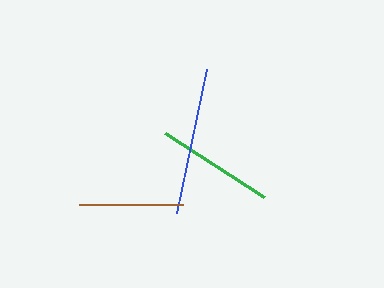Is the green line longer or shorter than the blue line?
The blue line is longer than the green line.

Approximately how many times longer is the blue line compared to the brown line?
The blue line is approximately 1.4 times the length of the brown line.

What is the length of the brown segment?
The brown segment is approximately 105 pixels long.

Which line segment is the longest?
The blue line is the longest at approximately 147 pixels.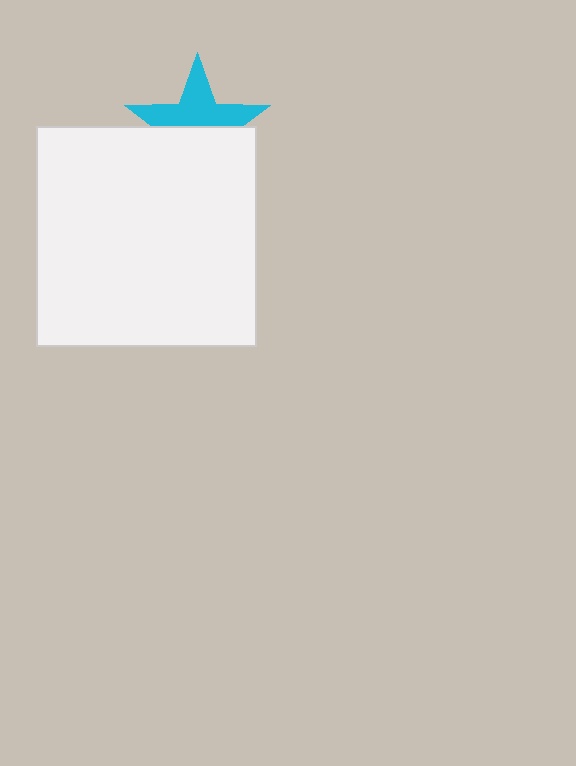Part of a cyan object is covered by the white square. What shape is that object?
It is a star.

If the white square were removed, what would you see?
You would see the complete cyan star.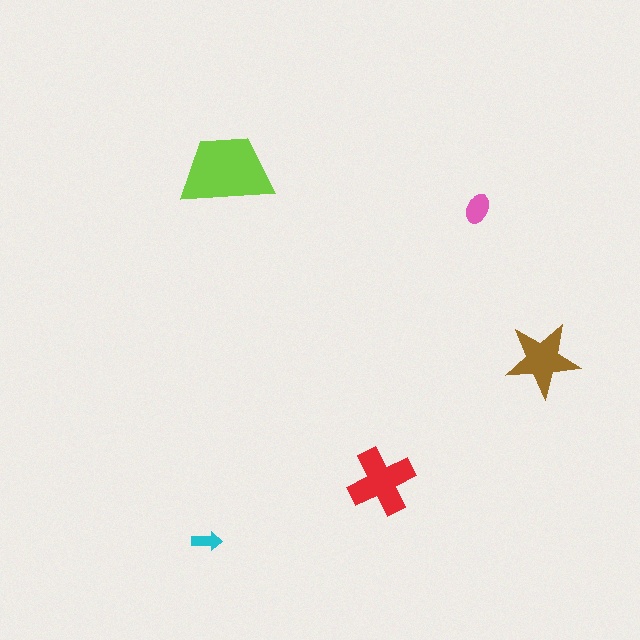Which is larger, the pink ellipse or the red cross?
The red cross.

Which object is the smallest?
The cyan arrow.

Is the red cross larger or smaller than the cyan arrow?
Larger.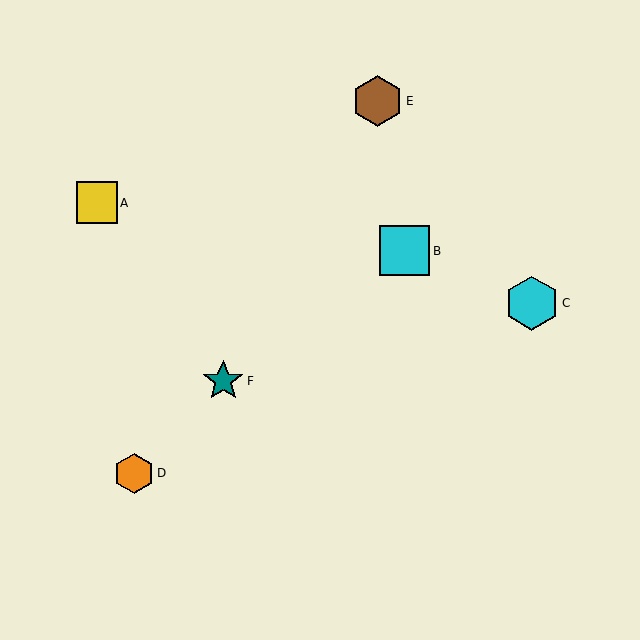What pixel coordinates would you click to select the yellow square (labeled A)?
Click at (97, 203) to select the yellow square A.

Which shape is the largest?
The cyan hexagon (labeled C) is the largest.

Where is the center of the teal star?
The center of the teal star is at (223, 381).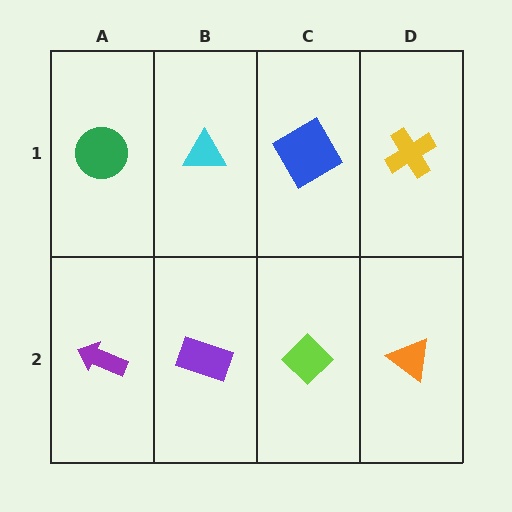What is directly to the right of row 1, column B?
A blue diamond.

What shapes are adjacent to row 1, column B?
A purple rectangle (row 2, column B), a green circle (row 1, column A), a blue diamond (row 1, column C).